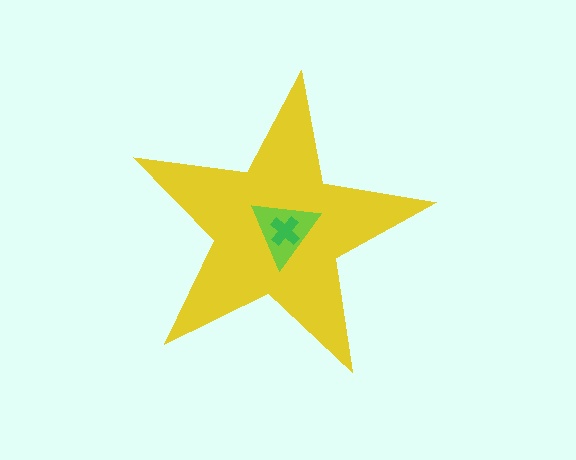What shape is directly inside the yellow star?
The lime triangle.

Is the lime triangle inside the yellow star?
Yes.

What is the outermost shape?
The yellow star.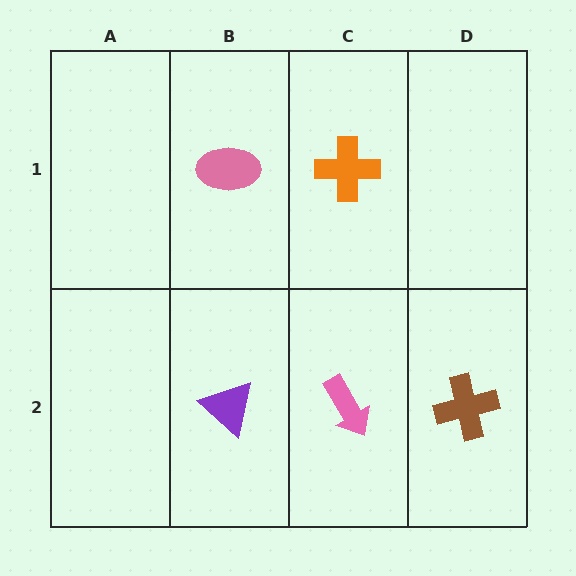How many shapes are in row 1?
2 shapes.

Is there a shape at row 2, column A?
No, that cell is empty.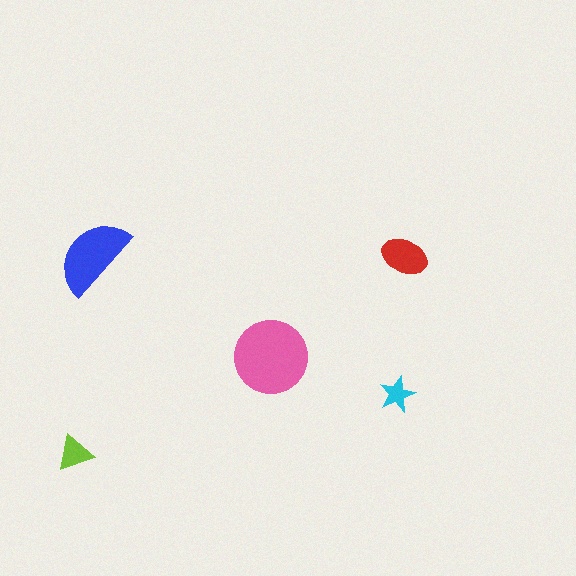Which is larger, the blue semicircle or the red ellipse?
The blue semicircle.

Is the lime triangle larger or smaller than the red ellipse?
Smaller.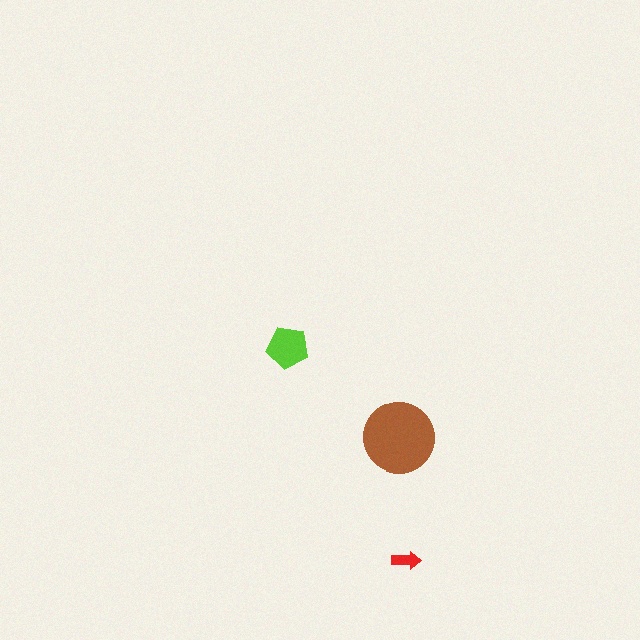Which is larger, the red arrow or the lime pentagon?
The lime pentagon.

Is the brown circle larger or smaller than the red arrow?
Larger.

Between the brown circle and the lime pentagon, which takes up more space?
The brown circle.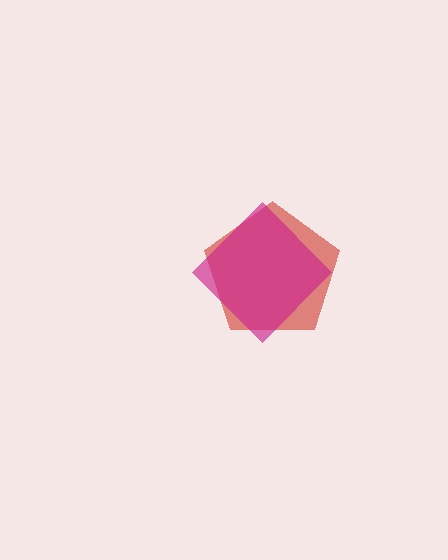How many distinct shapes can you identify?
There are 2 distinct shapes: a red pentagon, a magenta diamond.